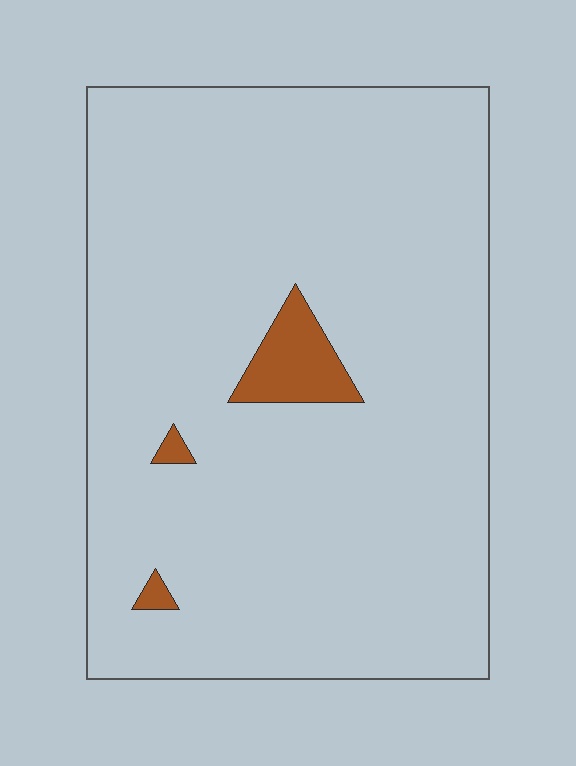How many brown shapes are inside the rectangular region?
3.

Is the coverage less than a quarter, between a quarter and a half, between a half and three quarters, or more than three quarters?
Less than a quarter.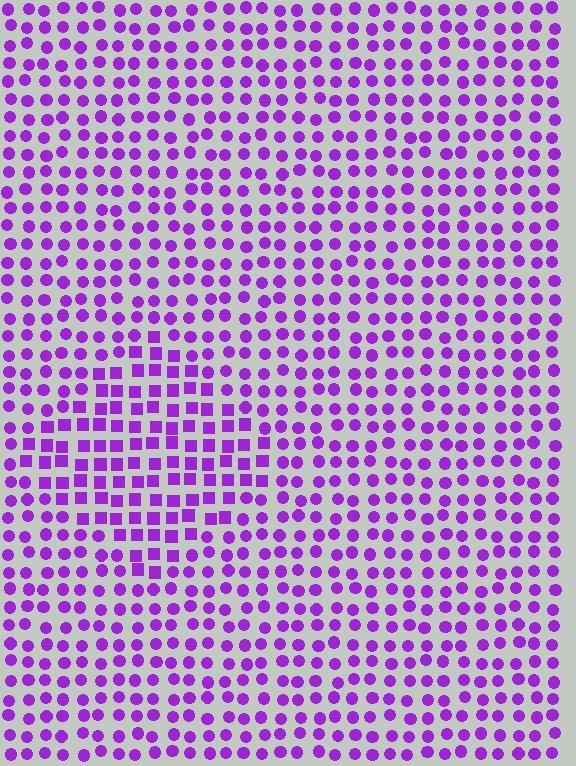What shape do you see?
I see a diamond.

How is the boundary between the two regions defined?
The boundary is defined by a change in element shape: squares inside vs. circles outside. All elements share the same color and spacing.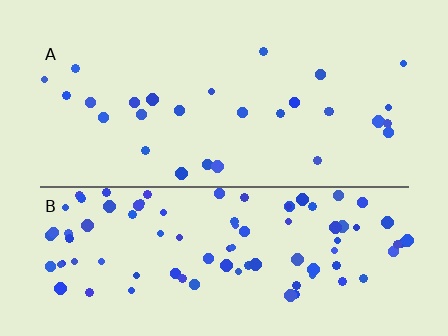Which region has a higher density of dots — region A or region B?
B (the bottom).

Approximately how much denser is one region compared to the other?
Approximately 3.4× — region B over region A.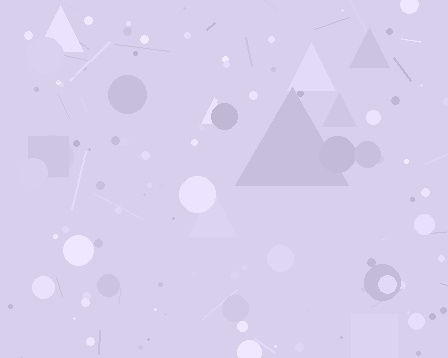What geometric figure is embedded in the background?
A triangle is embedded in the background.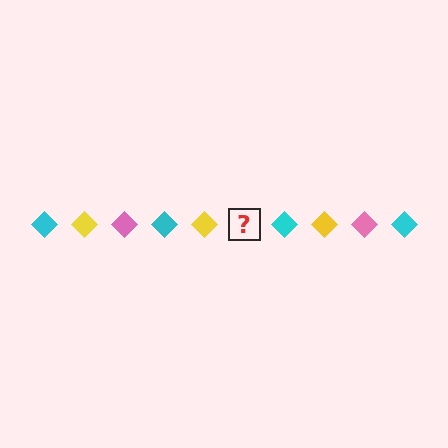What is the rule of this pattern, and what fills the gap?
The rule is that the pattern cycles through cyan, yellow, pink diamonds. The gap should be filled with a pink diamond.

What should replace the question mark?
The question mark should be replaced with a pink diamond.